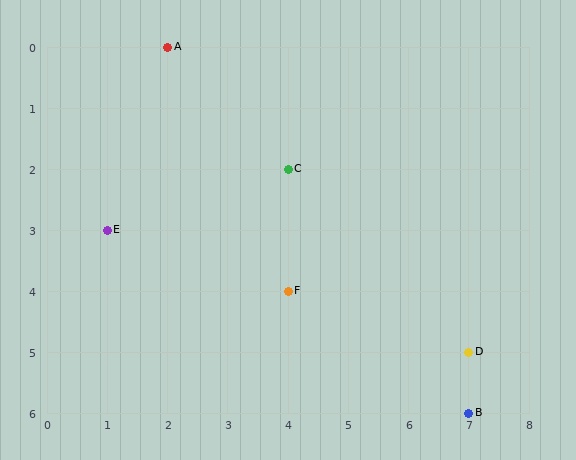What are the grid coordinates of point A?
Point A is at grid coordinates (2, 0).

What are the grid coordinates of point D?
Point D is at grid coordinates (7, 5).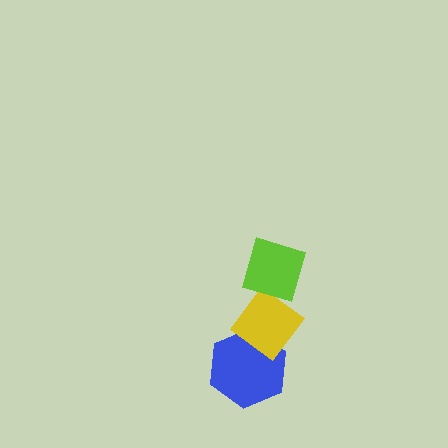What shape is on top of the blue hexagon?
The yellow diamond is on top of the blue hexagon.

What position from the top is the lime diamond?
The lime diamond is 1st from the top.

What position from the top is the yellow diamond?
The yellow diamond is 2nd from the top.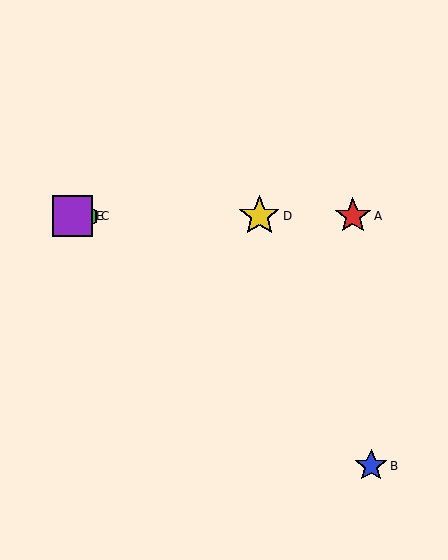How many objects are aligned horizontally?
4 objects (A, C, D, E) are aligned horizontally.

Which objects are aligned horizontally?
Objects A, C, D, E are aligned horizontally.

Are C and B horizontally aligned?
No, C is at y≈216 and B is at y≈466.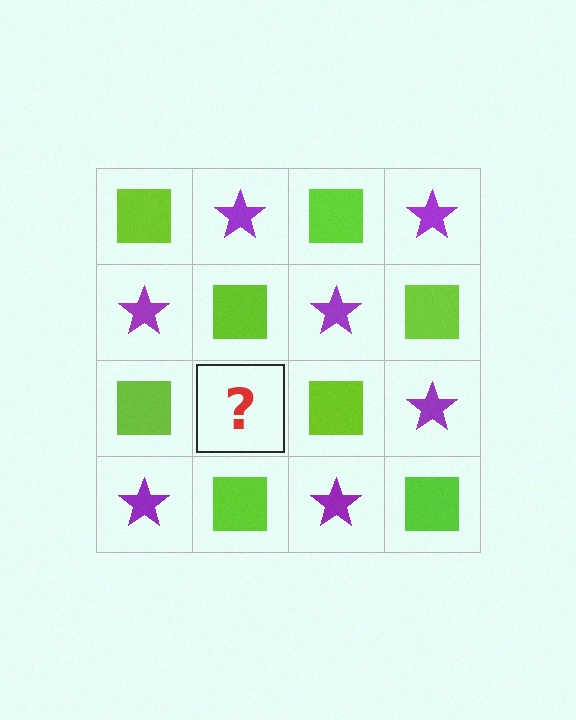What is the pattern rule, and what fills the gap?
The rule is that it alternates lime square and purple star in a checkerboard pattern. The gap should be filled with a purple star.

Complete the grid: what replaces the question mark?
The question mark should be replaced with a purple star.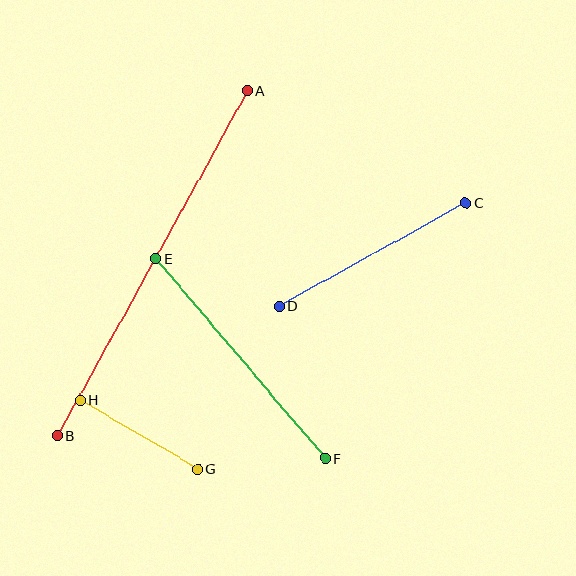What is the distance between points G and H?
The distance is approximately 135 pixels.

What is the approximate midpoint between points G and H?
The midpoint is at approximately (139, 435) pixels.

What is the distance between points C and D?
The distance is approximately 214 pixels.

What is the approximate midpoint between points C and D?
The midpoint is at approximately (372, 255) pixels.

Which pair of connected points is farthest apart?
Points A and B are farthest apart.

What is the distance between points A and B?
The distance is approximately 394 pixels.